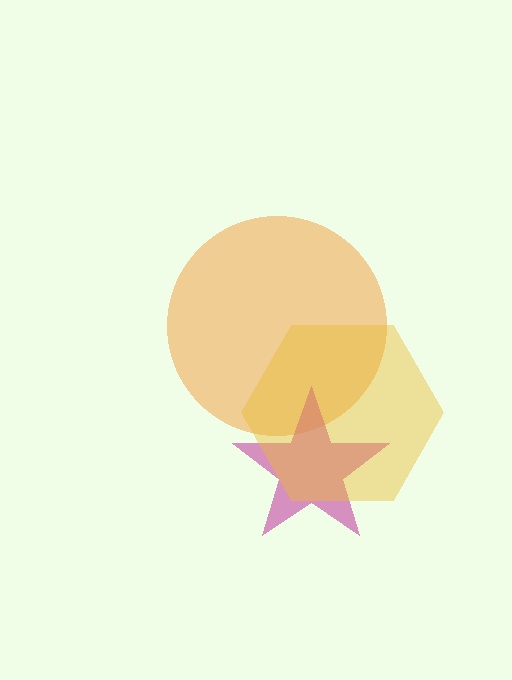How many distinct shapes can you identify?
There are 3 distinct shapes: an orange circle, a magenta star, a yellow hexagon.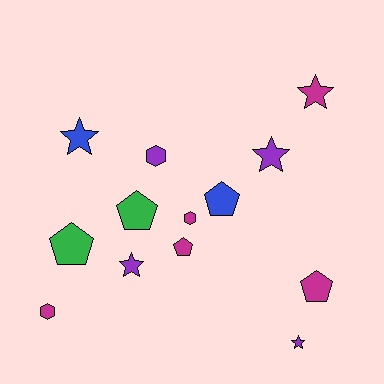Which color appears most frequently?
Magenta, with 5 objects.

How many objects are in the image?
There are 13 objects.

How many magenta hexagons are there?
There are 2 magenta hexagons.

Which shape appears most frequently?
Pentagon, with 5 objects.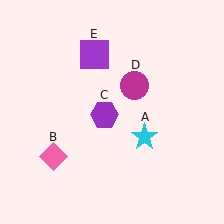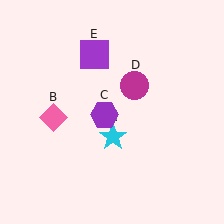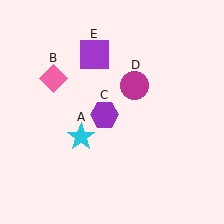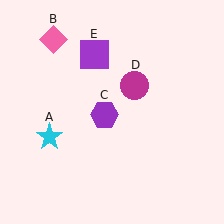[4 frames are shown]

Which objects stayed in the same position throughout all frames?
Purple hexagon (object C) and magenta circle (object D) and purple square (object E) remained stationary.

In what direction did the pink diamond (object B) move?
The pink diamond (object B) moved up.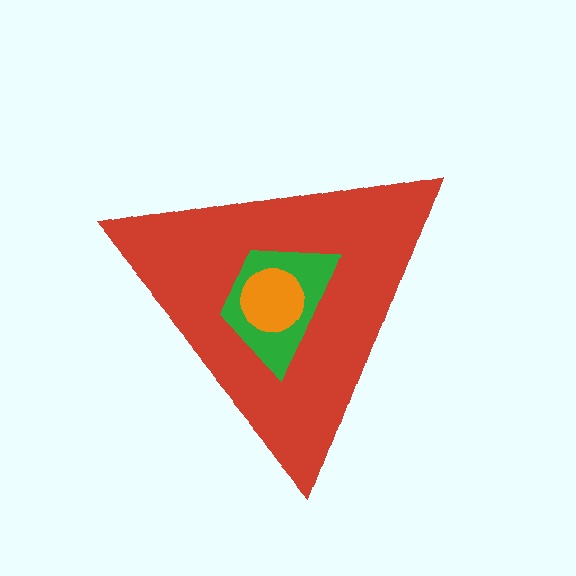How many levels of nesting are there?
3.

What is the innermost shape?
The orange circle.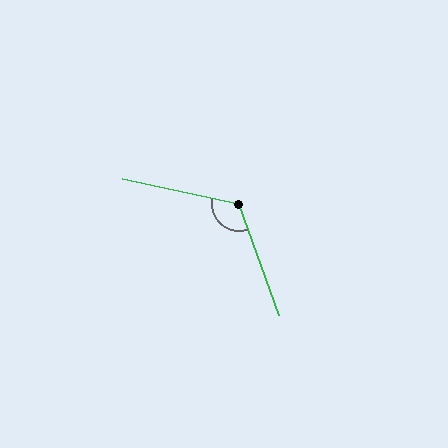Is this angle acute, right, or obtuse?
It is obtuse.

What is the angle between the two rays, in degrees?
Approximately 122 degrees.